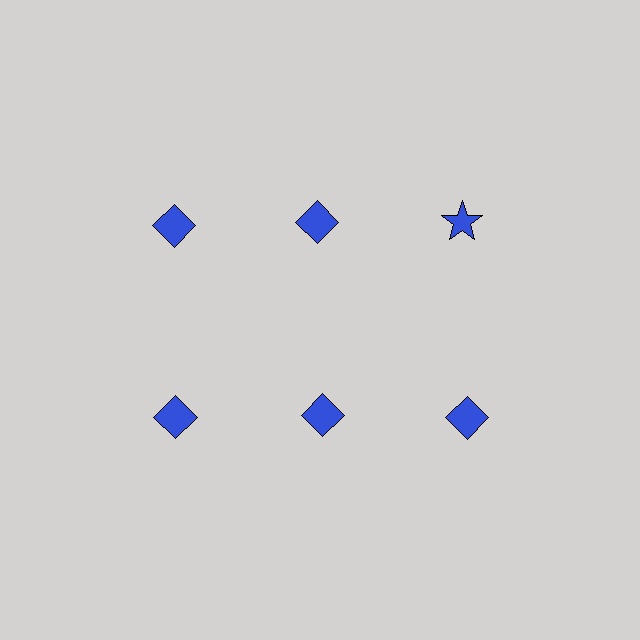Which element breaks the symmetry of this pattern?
The blue star in the top row, center column breaks the symmetry. All other shapes are blue diamonds.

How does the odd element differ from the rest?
It has a different shape: star instead of diamond.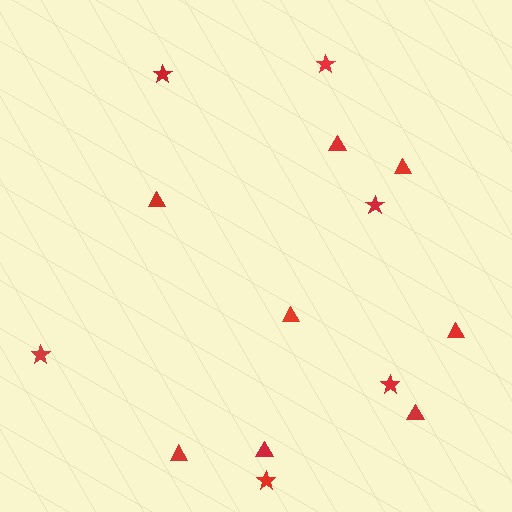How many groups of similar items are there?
There are 2 groups: one group of triangles (8) and one group of stars (6).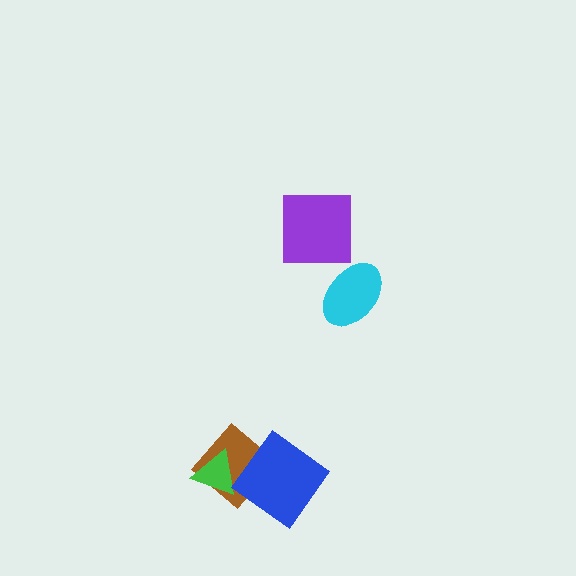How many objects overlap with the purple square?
0 objects overlap with the purple square.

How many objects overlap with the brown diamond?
2 objects overlap with the brown diamond.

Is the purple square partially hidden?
No, no other shape covers it.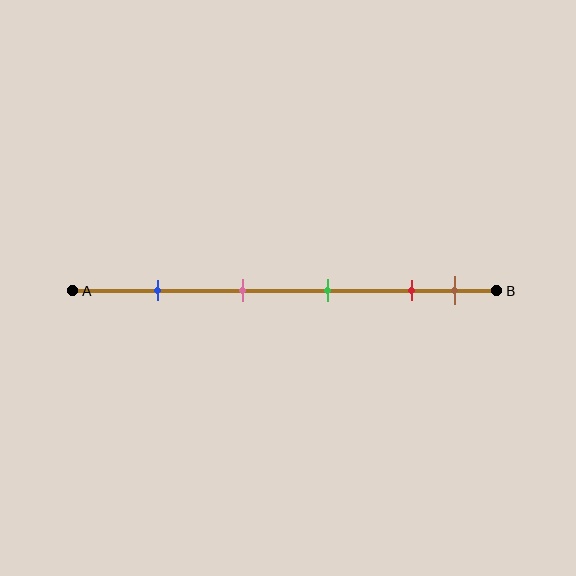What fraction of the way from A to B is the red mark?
The red mark is approximately 80% (0.8) of the way from A to B.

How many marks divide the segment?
There are 5 marks dividing the segment.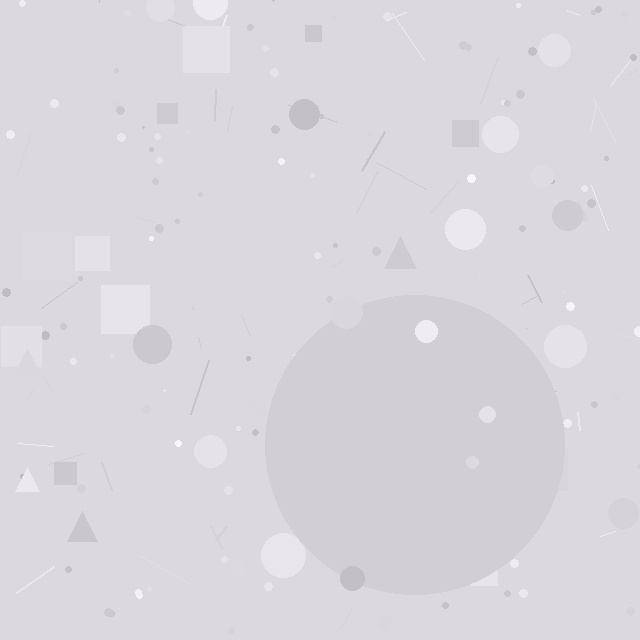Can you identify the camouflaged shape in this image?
The camouflaged shape is a circle.